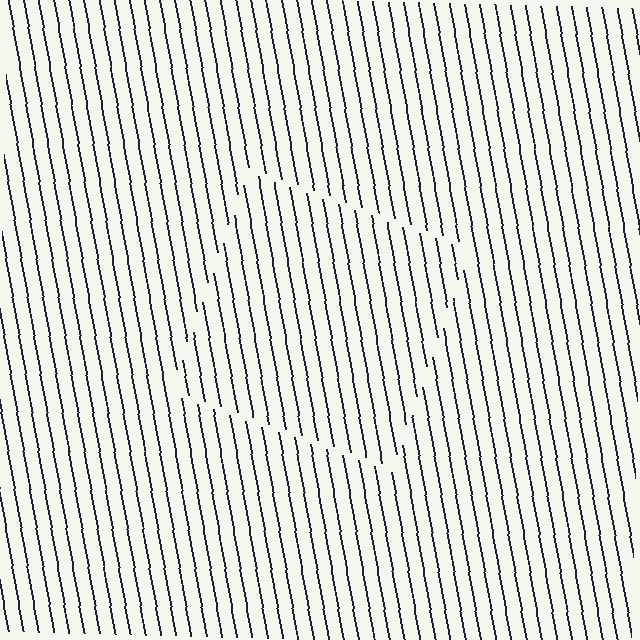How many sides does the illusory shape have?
4 sides — the line-ends trace a square.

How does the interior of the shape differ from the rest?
The interior of the shape contains the same grating, shifted by half a period — the contour is defined by the phase discontinuity where line-ends from the inner and outer gratings abut.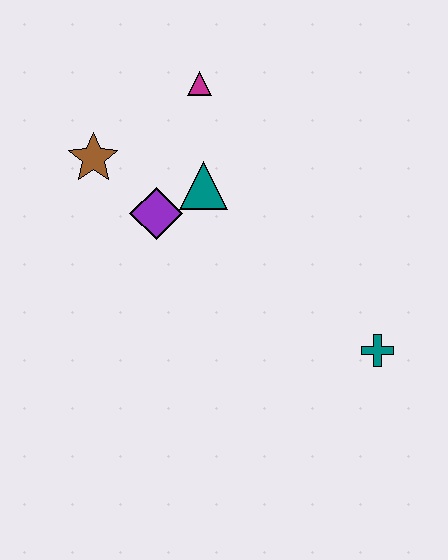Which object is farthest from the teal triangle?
The teal cross is farthest from the teal triangle.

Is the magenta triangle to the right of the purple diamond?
Yes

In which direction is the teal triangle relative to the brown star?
The teal triangle is to the right of the brown star.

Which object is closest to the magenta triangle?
The teal triangle is closest to the magenta triangle.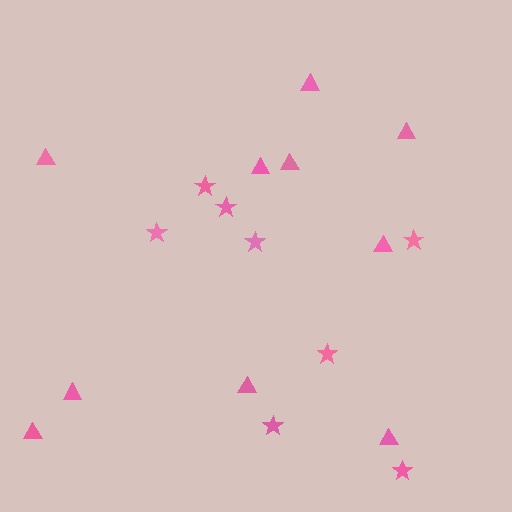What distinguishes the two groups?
There are 2 groups: one group of triangles (10) and one group of stars (8).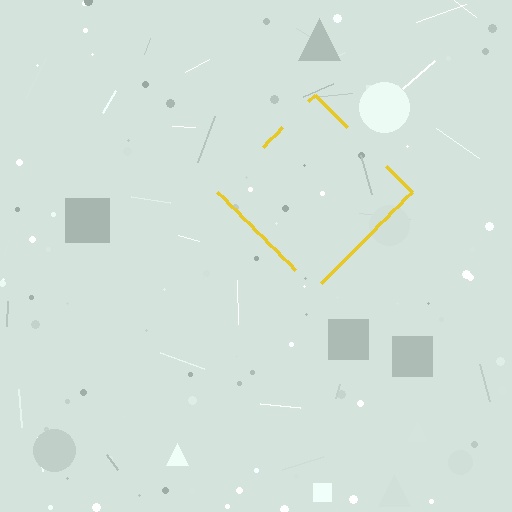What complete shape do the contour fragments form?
The contour fragments form a diamond.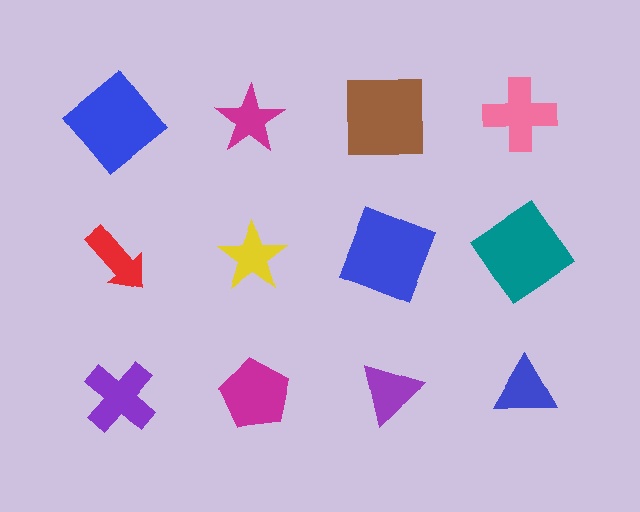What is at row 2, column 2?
A yellow star.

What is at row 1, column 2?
A magenta star.